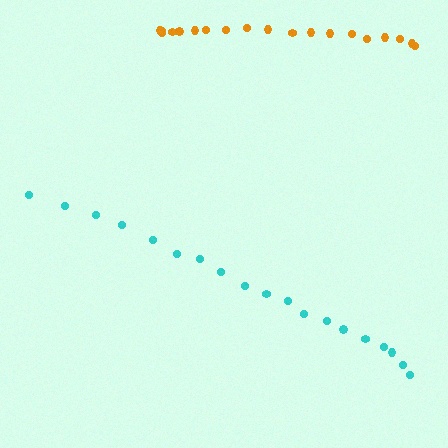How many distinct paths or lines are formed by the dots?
There are 2 distinct paths.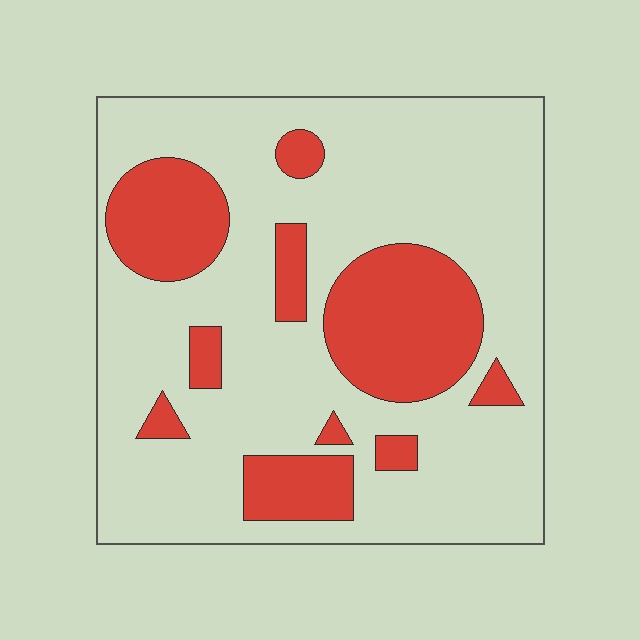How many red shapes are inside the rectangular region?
10.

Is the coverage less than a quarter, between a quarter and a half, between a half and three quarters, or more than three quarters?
Between a quarter and a half.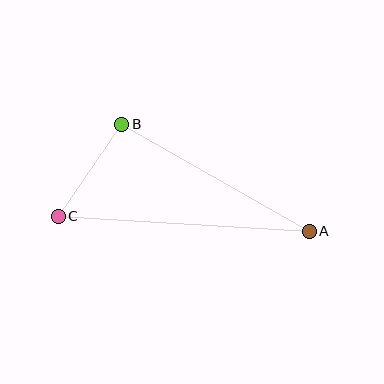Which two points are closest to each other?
Points B and C are closest to each other.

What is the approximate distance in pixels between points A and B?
The distance between A and B is approximately 216 pixels.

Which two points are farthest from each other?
Points A and C are farthest from each other.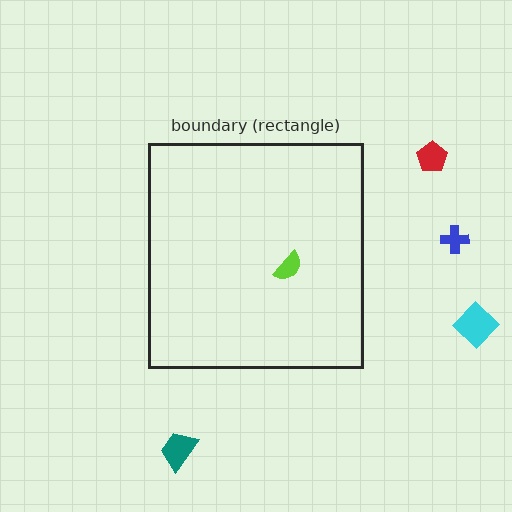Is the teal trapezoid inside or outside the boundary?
Outside.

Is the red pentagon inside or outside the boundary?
Outside.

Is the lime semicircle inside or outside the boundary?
Inside.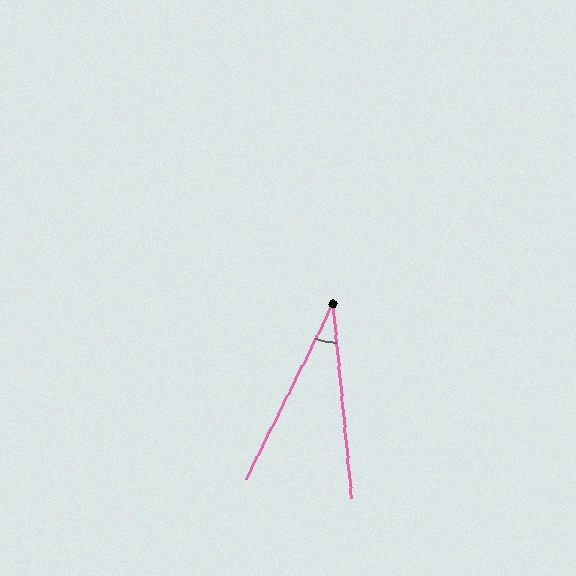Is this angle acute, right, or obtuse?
It is acute.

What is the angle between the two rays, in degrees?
Approximately 32 degrees.